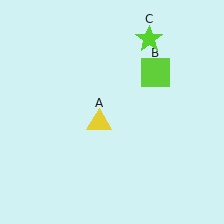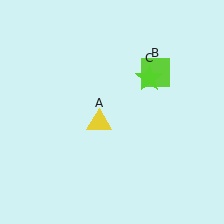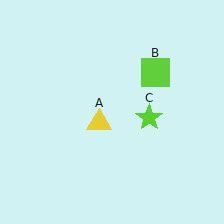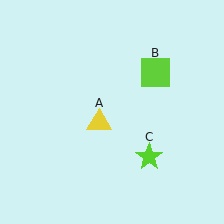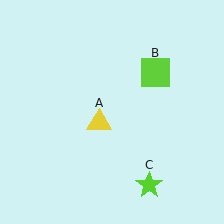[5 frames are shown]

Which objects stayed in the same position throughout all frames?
Yellow triangle (object A) and lime square (object B) remained stationary.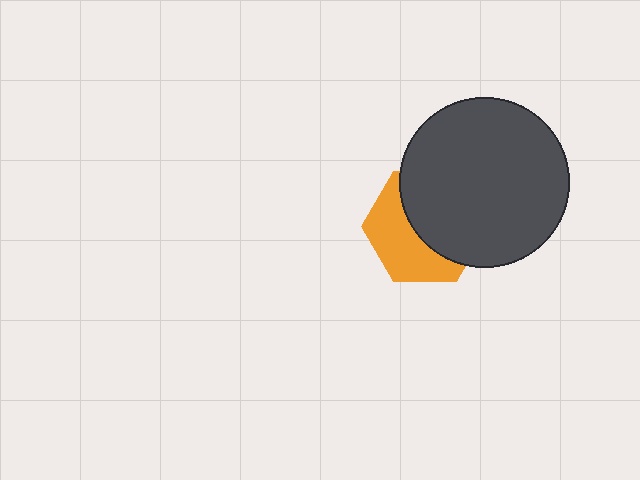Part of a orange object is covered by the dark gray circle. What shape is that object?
It is a hexagon.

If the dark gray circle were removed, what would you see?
You would see the complete orange hexagon.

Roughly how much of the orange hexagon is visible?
About half of it is visible (roughly 46%).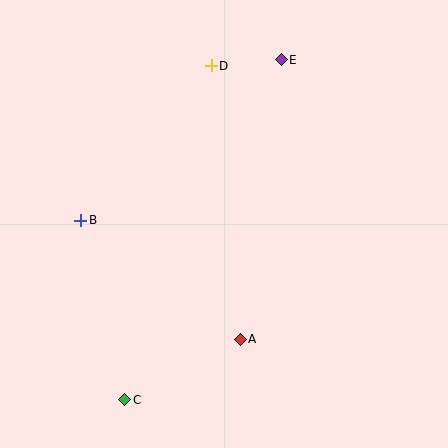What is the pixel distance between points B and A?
The distance between B and A is 199 pixels.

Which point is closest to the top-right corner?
Point E is closest to the top-right corner.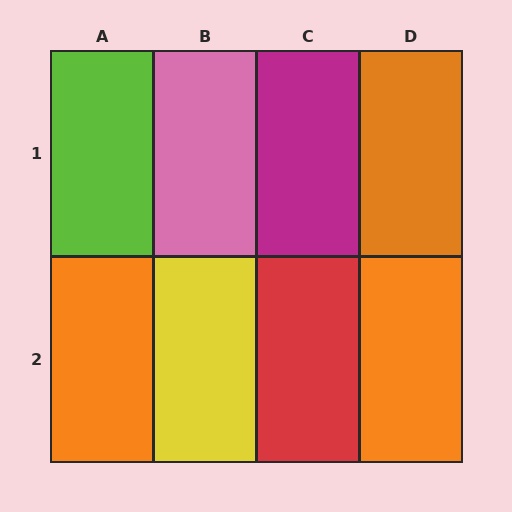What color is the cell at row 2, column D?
Orange.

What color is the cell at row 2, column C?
Red.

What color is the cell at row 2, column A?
Orange.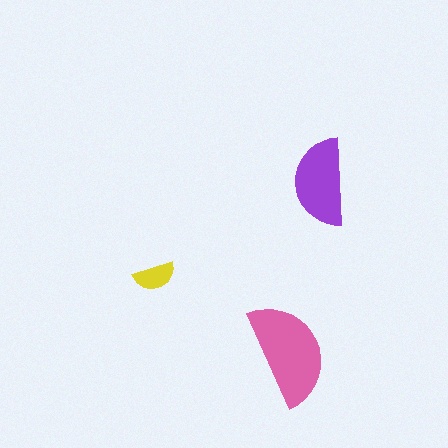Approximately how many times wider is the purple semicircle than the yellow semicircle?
About 2 times wider.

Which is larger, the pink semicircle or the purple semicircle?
The pink one.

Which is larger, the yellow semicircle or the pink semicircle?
The pink one.